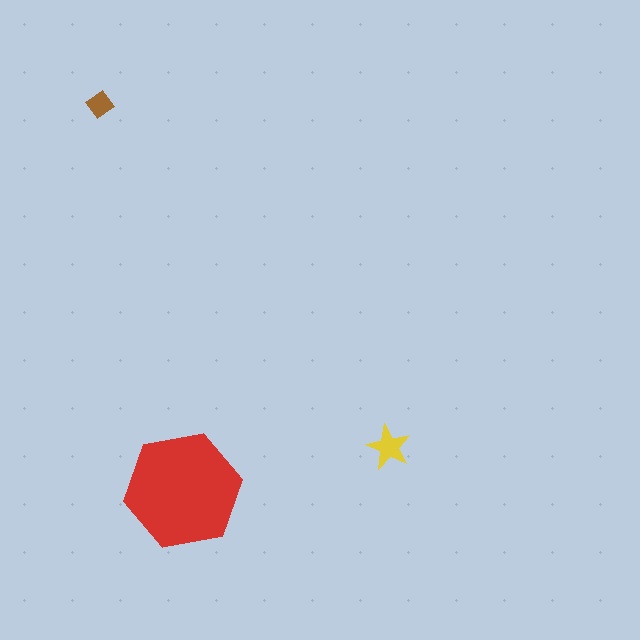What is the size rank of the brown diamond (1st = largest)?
3rd.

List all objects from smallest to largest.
The brown diamond, the yellow star, the red hexagon.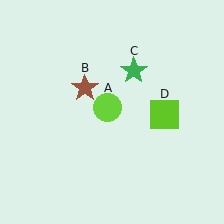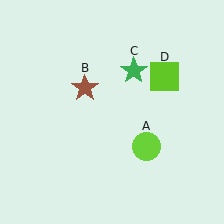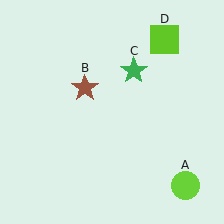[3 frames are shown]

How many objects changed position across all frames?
2 objects changed position: lime circle (object A), lime square (object D).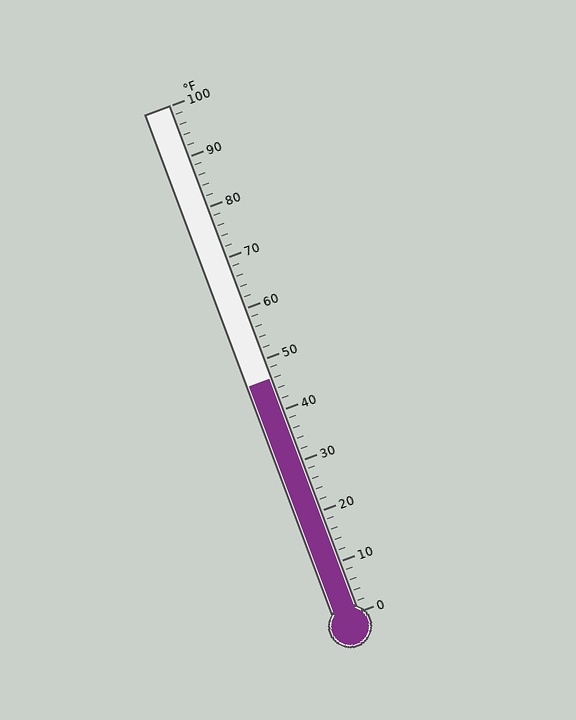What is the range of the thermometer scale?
The thermometer scale ranges from 0°F to 100°F.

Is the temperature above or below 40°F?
The temperature is above 40°F.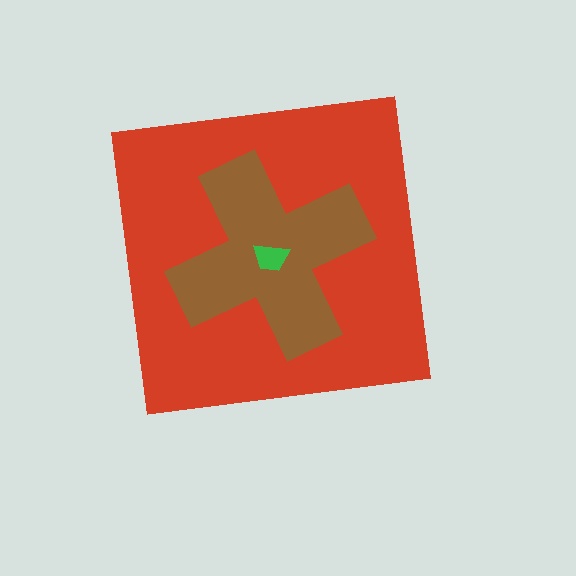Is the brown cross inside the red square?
Yes.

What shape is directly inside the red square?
The brown cross.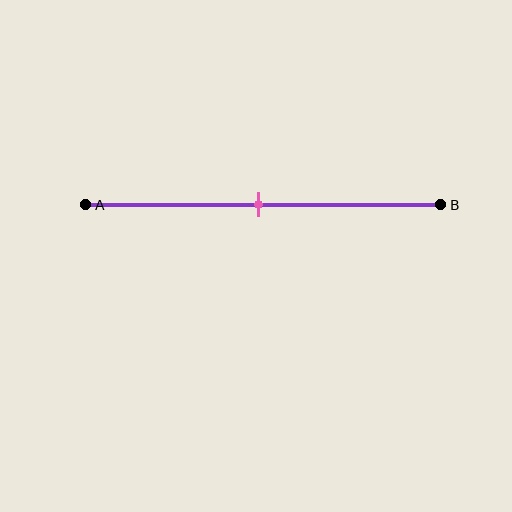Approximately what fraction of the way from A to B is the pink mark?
The pink mark is approximately 50% of the way from A to B.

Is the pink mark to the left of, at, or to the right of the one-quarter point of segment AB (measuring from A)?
The pink mark is to the right of the one-quarter point of segment AB.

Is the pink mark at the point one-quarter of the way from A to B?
No, the mark is at about 50% from A, not at the 25% one-quarter point.